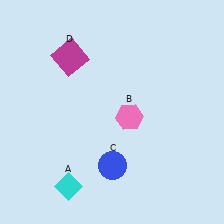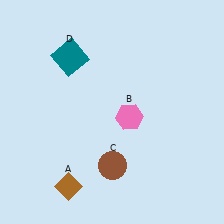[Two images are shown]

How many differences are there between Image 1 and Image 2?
There are 3 differences between the two images.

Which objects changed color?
A changed from cyan to brown. C changed from blue to brown. D changed from magenta to teal.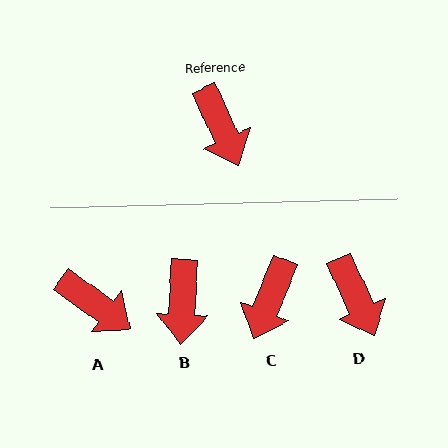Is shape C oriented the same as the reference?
No, it is off by about 47 degrees.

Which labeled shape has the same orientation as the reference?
D.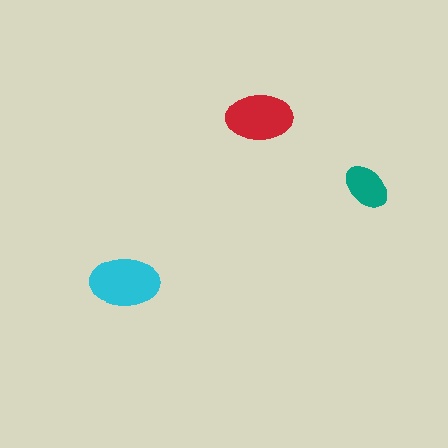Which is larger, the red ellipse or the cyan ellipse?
The cyan one.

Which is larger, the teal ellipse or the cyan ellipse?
The cyan one.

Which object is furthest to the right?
The teal ellipse is rightmost.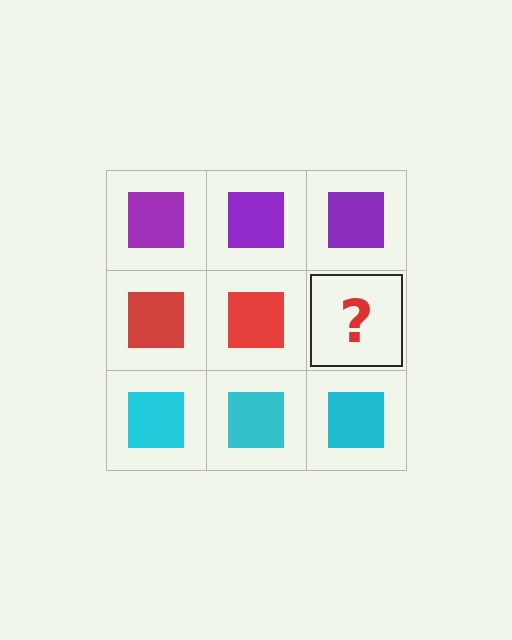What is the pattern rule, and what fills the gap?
The rule is that each row has a consistent color. The gap should be filled with a red square.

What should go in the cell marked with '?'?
The missing cell should contain a red square.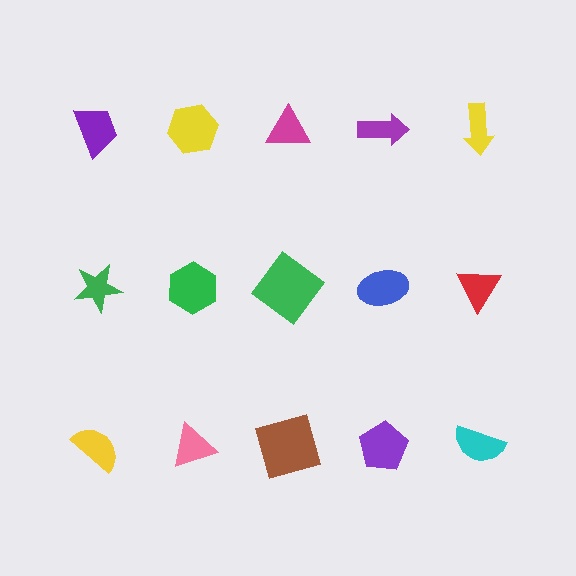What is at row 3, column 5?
A cyan semicircle.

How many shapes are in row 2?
5 shapes.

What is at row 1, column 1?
A purple trapezoid.